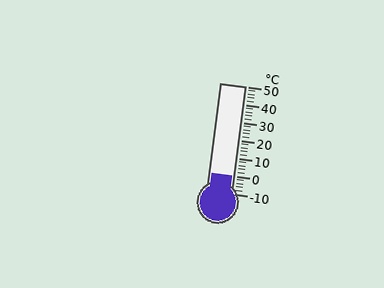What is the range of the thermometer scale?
The thermometer scale ranges from -10°C to 50°C.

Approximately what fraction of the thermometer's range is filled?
The thermometer is filled to approximately 15% of its range.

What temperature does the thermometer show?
The thermometer shows approximately 0°C.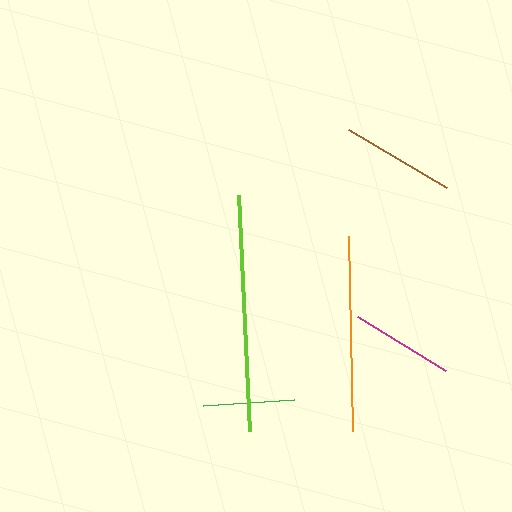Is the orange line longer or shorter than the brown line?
The orange line is longer than the brown line.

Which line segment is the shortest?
The green line is the shortest at approximately 91 pixels.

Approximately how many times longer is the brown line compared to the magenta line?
The brown line is approximately 1.1 times the length of the magenta line.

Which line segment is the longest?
The lime line is the longest at approximately 236 pixels.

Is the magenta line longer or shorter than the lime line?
The lime line is longer than the magenta line.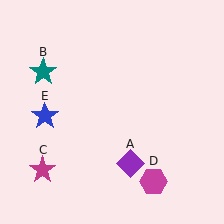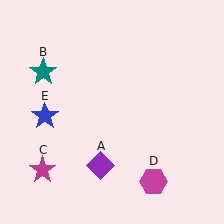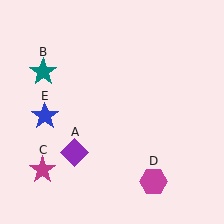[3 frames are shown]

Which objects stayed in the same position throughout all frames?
Teal star (object B) and magenta star (object C) and magenta hexagon (object D) and blue star (object E) remained stationary.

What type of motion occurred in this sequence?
The purple diamond (object A) rotated clockwise around the center of the scene.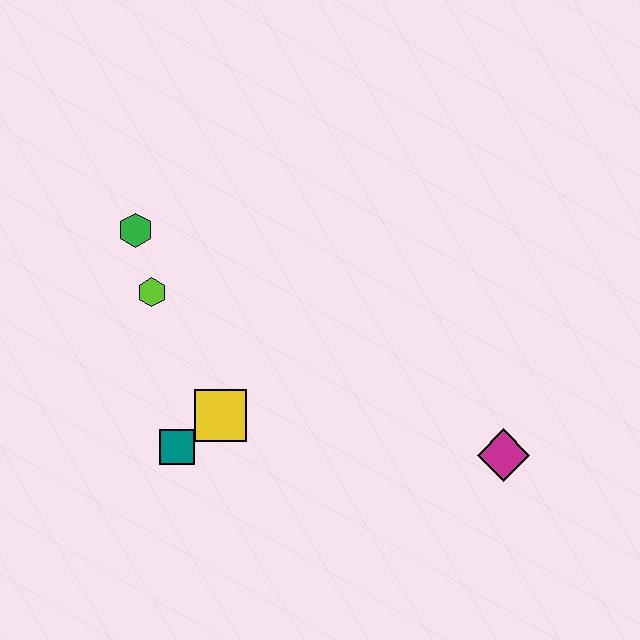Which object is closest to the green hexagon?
The lime hexagon is closest to the green hexagon.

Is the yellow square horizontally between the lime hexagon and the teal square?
No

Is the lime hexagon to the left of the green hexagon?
No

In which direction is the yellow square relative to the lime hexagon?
The yellow square is below the lime hexagon.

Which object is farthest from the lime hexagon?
The magenta diamond is farthest from the lime hexagon.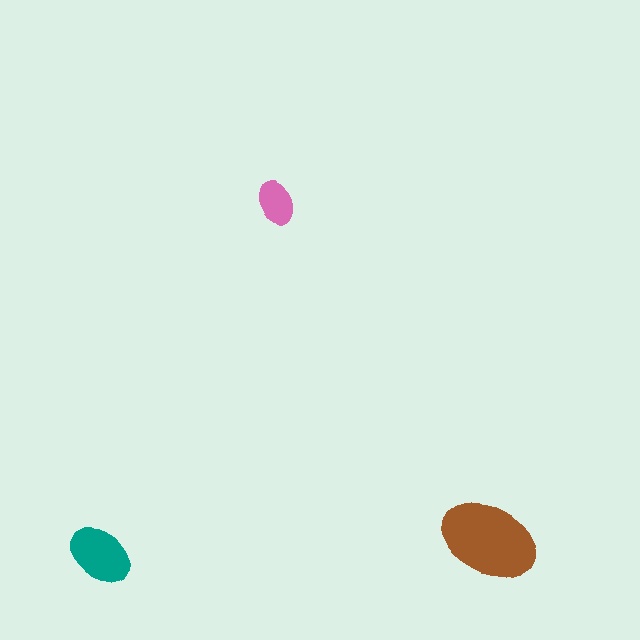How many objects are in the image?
There are 3 objects in the image.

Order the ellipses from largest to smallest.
the brown one, the teal one, the pink one.